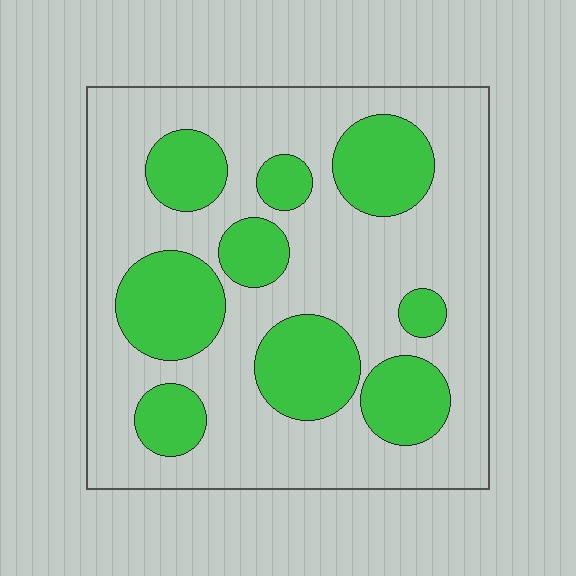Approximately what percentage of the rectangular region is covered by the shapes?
Approximately 30%.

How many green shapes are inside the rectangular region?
9.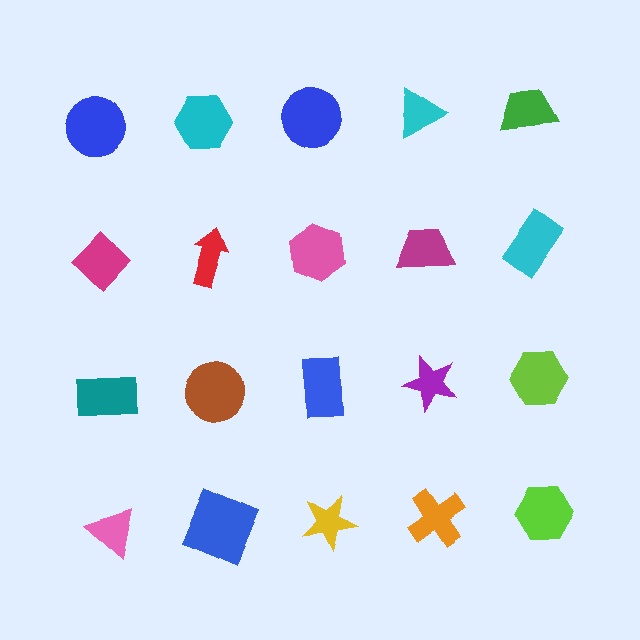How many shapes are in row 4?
5 shapes.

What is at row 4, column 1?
A pink triangle.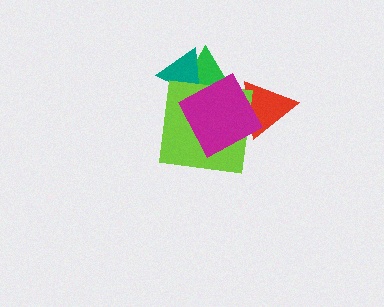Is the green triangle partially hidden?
Yes, it is partially covered by another shape.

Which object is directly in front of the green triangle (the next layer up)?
The teal triangle is directly in front of the green triangle.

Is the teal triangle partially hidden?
Yes, it is partially covered by another shape.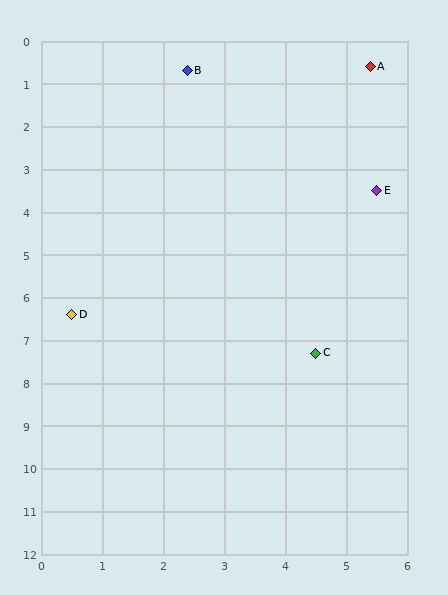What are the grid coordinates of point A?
Point A is at approximately (5.4, 0.6).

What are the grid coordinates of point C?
Point C is at approximately (4.5, 7.3).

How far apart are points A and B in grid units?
Points A and B are about 3.0 grid units apart.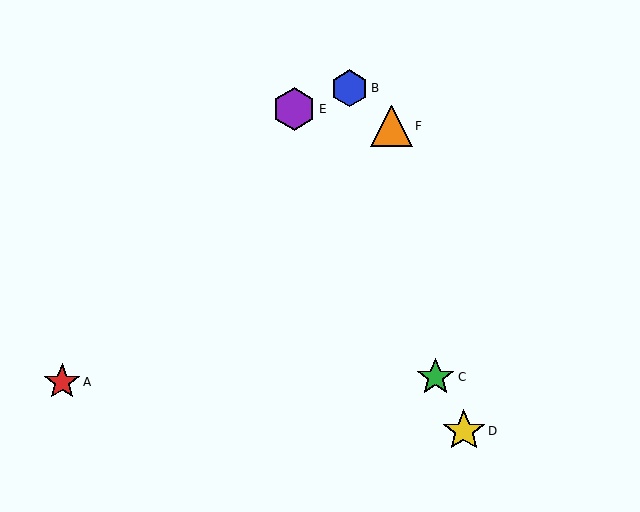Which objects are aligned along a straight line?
Objects C, D, E are aligned along a straight line.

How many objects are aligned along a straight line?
3 objects (C, D, E) are aligned along a straight line.